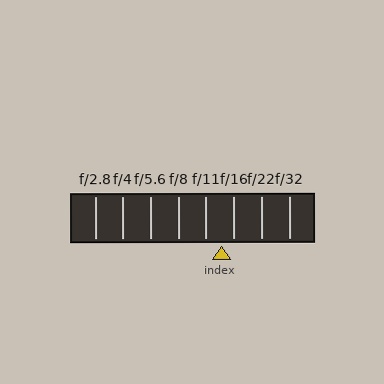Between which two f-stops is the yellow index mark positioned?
The index mark is between f/11 and f/16.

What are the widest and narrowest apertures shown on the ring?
The widest aperture shown is f/2.8 and the narrowest is f/32.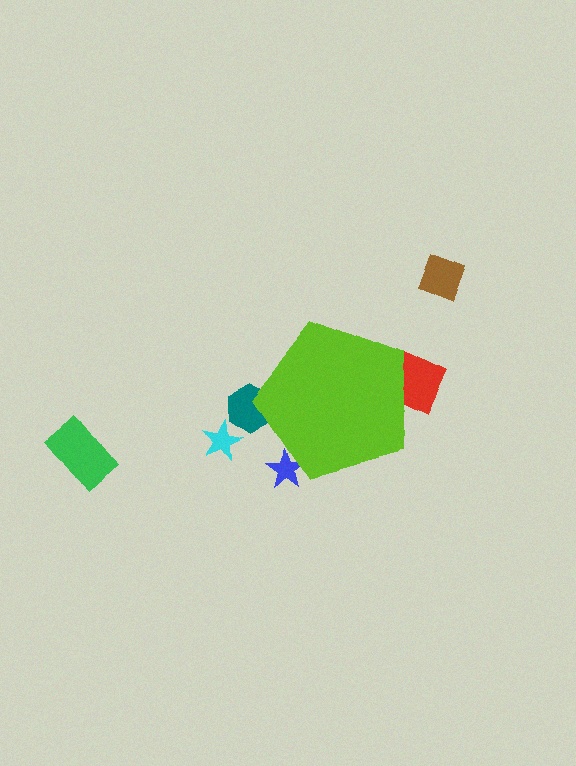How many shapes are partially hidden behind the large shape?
3 shapes are partially hidden.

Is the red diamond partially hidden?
Yes, the red diamond is partially hidden behind the lime pentagon.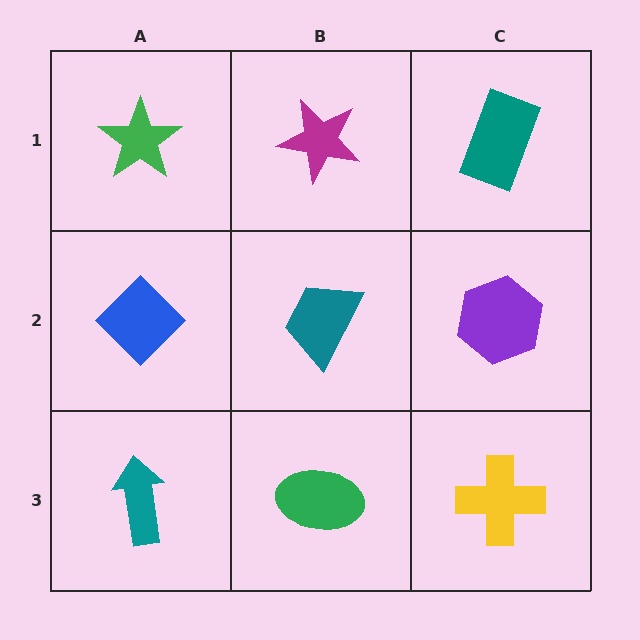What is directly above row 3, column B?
A teal trapezoid.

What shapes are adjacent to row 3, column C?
A purple hexagon (row 2, column C), a green ellipse (row 3, column B).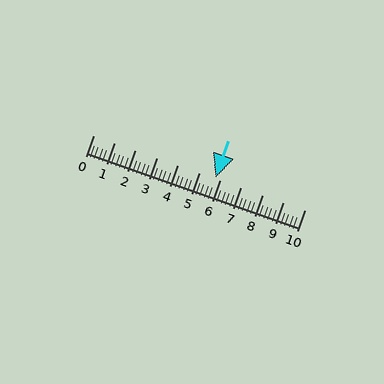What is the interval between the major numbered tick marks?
The major tick marks are spaced 1 units apart.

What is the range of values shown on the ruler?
The ruler shows values from 0 to 10.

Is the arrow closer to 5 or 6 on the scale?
The arrow is closer to 6.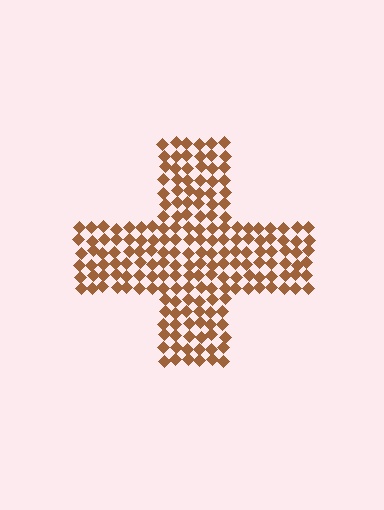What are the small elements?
The small elements are diamonds.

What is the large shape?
The large shape is a cross.